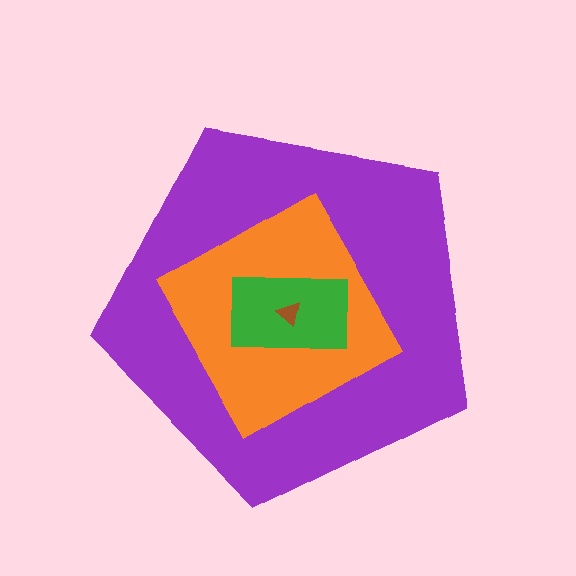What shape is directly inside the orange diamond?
The green rectangle.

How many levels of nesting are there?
4.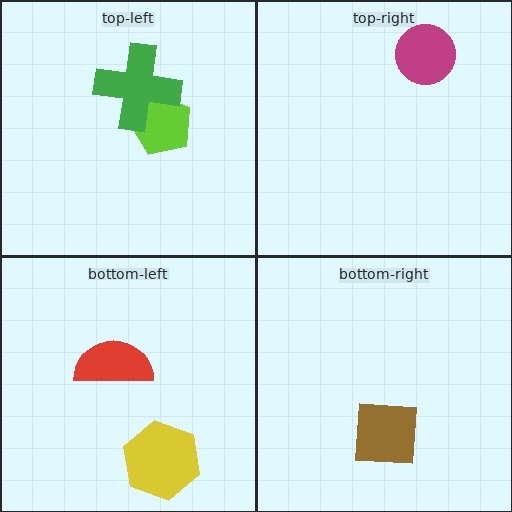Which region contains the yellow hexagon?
The bottom-left region.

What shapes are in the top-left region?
The lime pentagon, the green cross.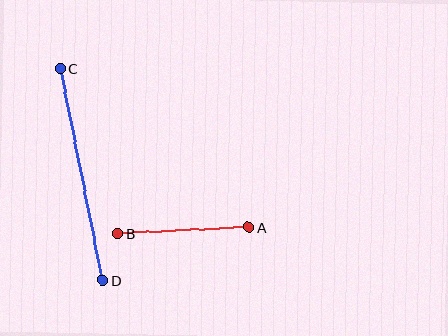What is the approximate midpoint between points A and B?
The midpoint is at approximately (183, 230) pixels.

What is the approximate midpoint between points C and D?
The midpoint is at approximately (81, 174) pixels.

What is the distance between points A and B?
The distance is approximately 131 pixels.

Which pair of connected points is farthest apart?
Points C and D are farthest apart.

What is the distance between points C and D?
The distance is approximately 216 pixels.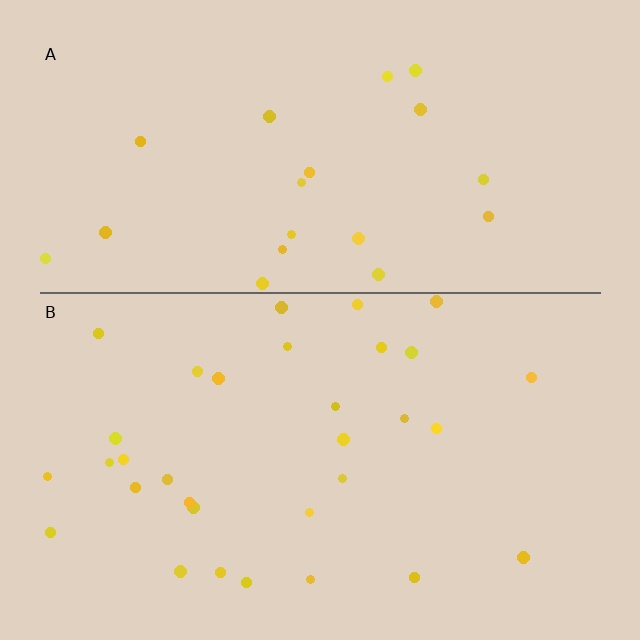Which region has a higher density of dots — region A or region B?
B (the bottom).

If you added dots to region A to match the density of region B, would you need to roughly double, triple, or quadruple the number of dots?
Approximately double.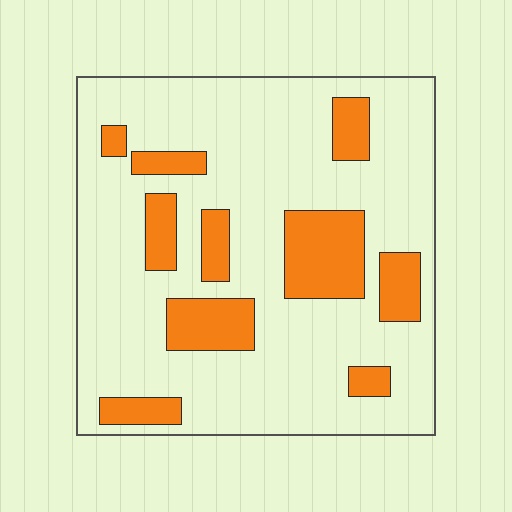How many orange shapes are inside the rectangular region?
10.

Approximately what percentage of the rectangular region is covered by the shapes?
Approximately 20%.